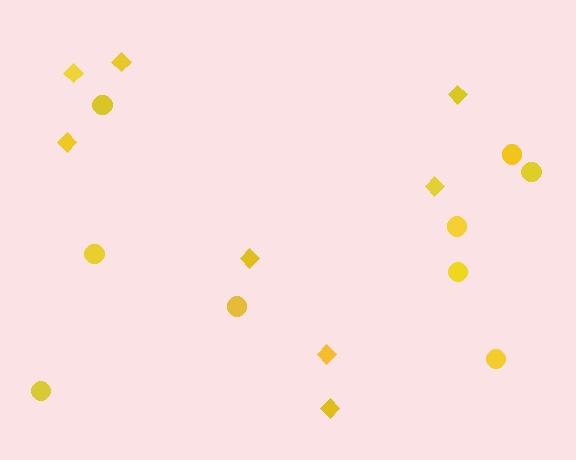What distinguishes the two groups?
There are 2 groups: one group of diamonds (8) and one group of circles (9).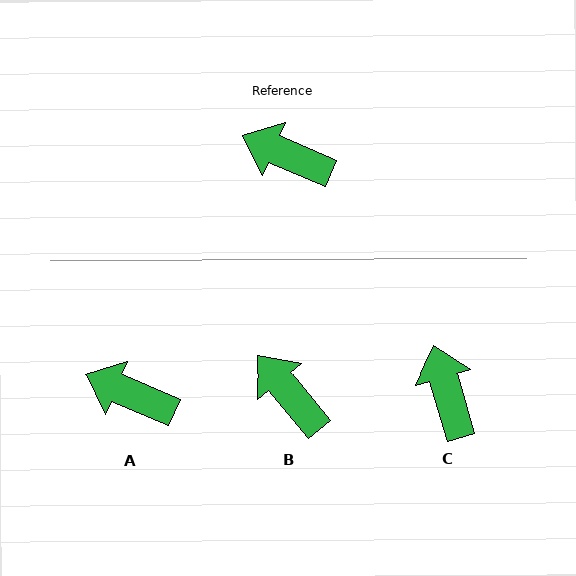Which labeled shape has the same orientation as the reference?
A.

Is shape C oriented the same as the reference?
No, it is off by about 51 degrees.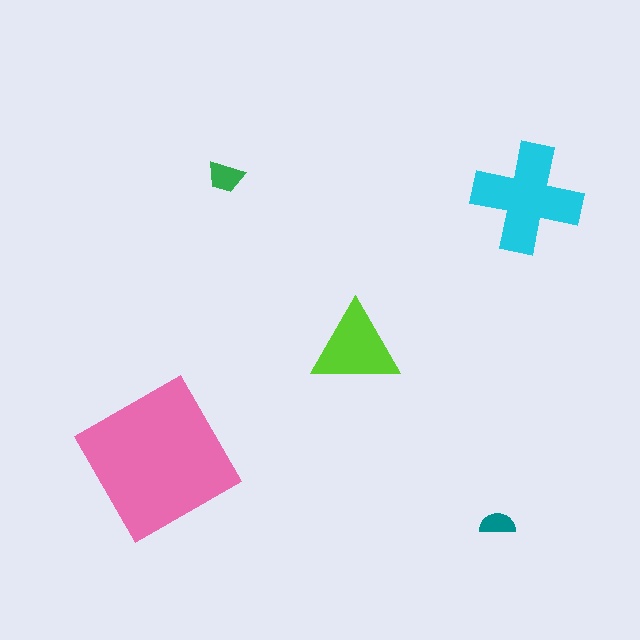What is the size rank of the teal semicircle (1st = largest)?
5th.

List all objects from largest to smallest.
The pink diamond, the cyan cross, the lime triangle, the green trapezoid, the teal semicircle.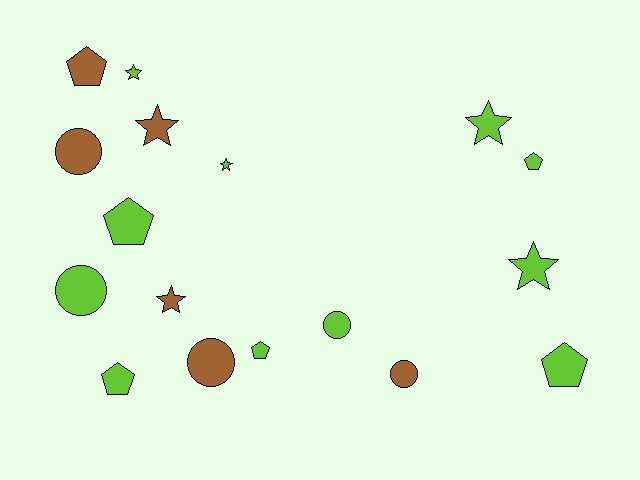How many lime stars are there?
There are 4 lime stars.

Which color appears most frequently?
Lime, with 11 objects.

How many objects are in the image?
There are 17 objects.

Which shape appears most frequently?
Pentagon, with 6 objects.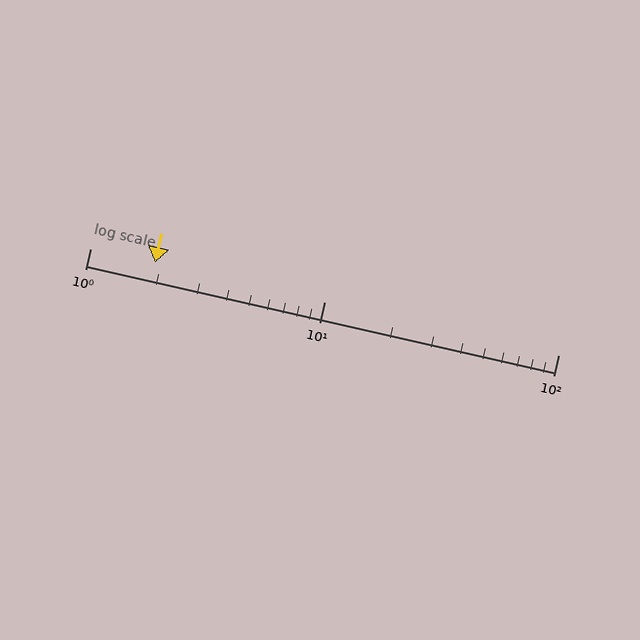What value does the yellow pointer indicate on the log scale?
The pointer indicates approximately 1.9.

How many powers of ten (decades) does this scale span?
The scale spans 2 decades, from 1 to 100.